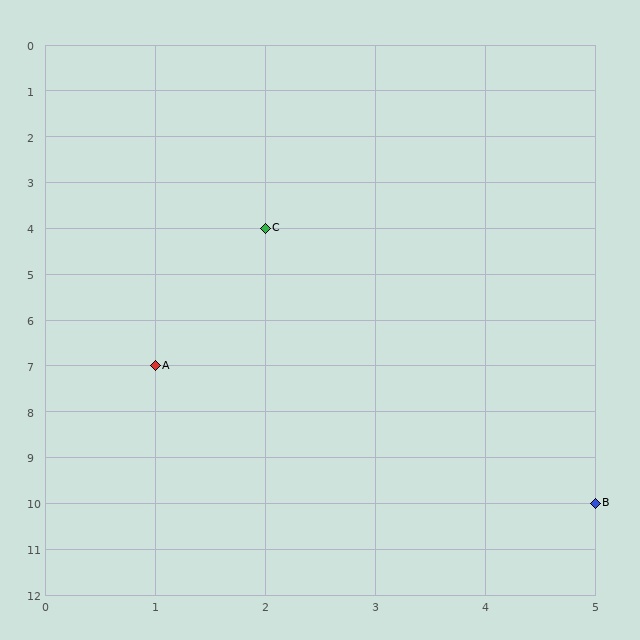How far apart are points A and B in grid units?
Points A and B are 4 columns and 3 rows apart (about 5.0 grid units diagonally).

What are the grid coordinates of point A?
Point A is at grid coordinates (1, 7).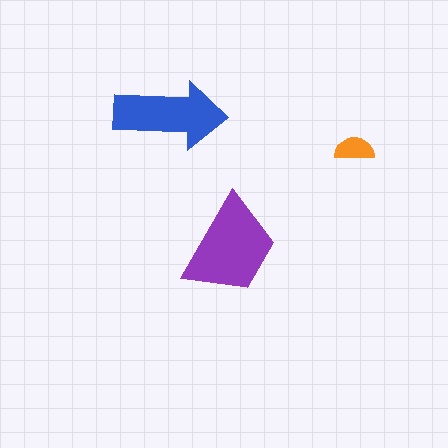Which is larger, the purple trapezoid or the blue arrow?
The purple trapezoid.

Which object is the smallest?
The orange semicircle.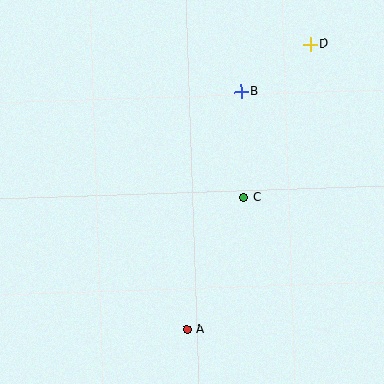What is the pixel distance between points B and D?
The distance between B and D is 84 pixels.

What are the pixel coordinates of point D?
Point D is at (310, 44).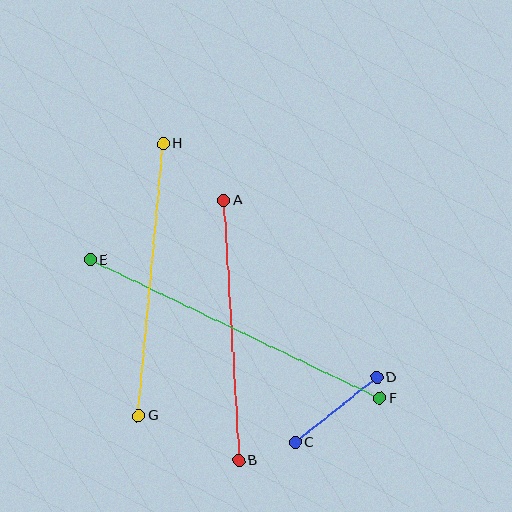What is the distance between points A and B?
The distance is approximately 261 pixels.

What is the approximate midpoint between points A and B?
The midpoint is at approximately (231, 330) pixels.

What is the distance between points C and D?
The distance is approximately 105 pixels.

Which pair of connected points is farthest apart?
Points E and F are farthest apart.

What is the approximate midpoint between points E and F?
The midpoint is at approximately (235, 329) pixels.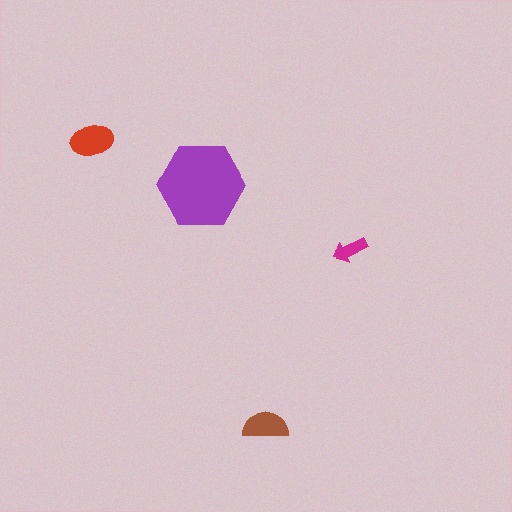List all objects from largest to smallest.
The purple hexagon, the red ellipse, the brown semicircle, the magenta arrow.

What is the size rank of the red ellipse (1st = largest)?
2nd.